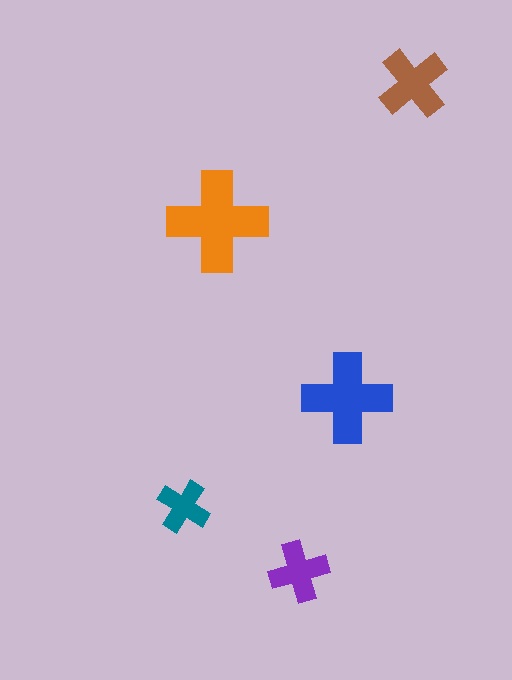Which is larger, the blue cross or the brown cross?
The blue one.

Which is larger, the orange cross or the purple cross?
The orange one.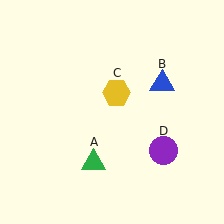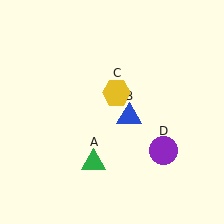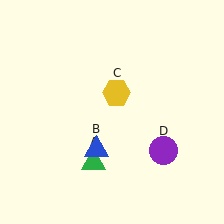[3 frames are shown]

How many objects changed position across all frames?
1 object changed position: blue triangle (object B).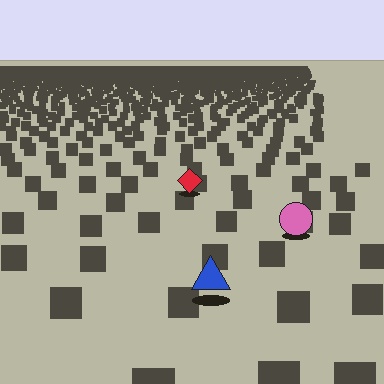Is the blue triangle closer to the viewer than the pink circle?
Yes. The blue triangle is closer — you can tell from the texture gradient: the ground texture is coarser near it.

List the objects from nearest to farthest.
From nearest to farthest: the blue triangle, the pink circle, the red diamond.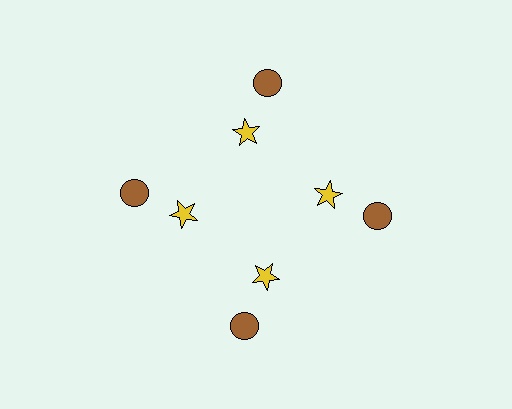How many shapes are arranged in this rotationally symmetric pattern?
There are 8 shapes, arranged in 4 groups of 2.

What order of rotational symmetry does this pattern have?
This pattern has 4-fold rotational symmetry.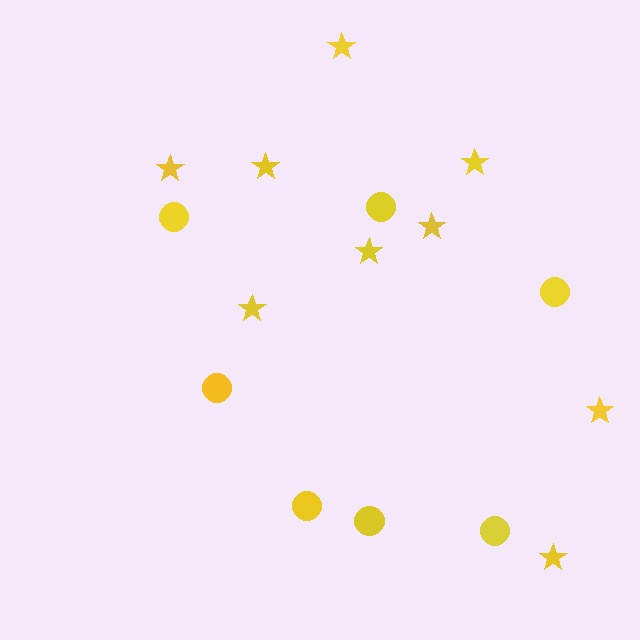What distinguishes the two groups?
There are 2 groups: one group of circles (7) and one group of stars (9).